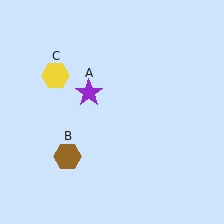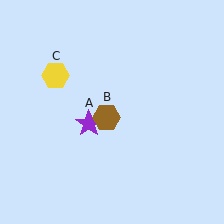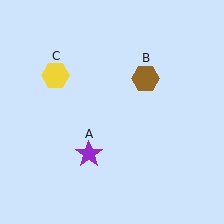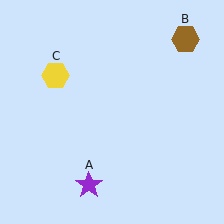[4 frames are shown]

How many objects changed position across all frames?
2 objects changed position: purple star (object A), brown hexagon (object B).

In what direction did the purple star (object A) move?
The purple star (object A) moved down.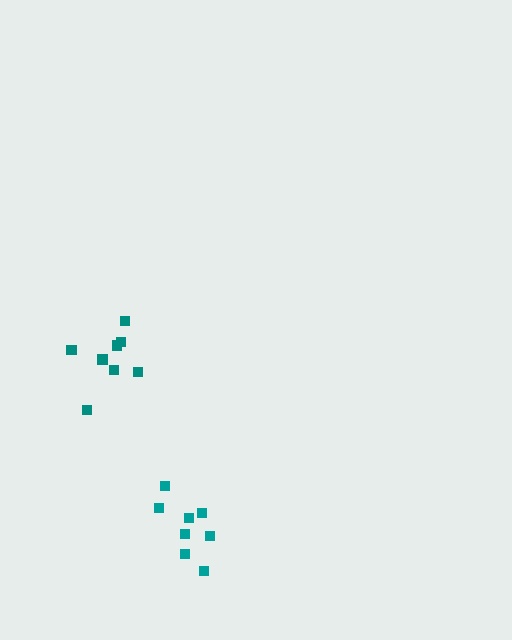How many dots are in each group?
Group 1: 8 dots, Group 2: 8 dots (16 total).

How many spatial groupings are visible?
There are 2 spatial groupings.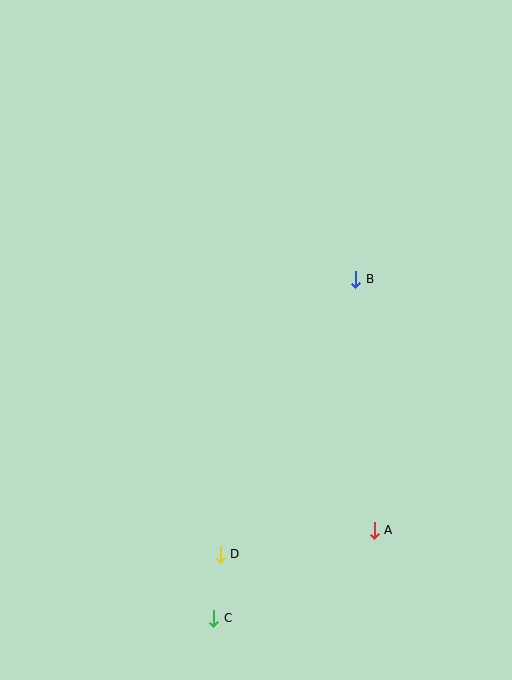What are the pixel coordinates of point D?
Point D is at (220, 554).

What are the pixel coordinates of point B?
Point B is at (356, 279).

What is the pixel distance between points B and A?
The distance between B and A is 252 pixels.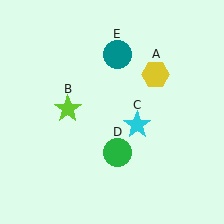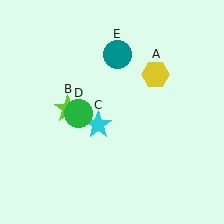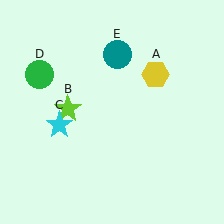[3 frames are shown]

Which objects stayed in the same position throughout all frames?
Yellow hexagon (object A) and lime star (object B) and teal circle (object E) remained stationary.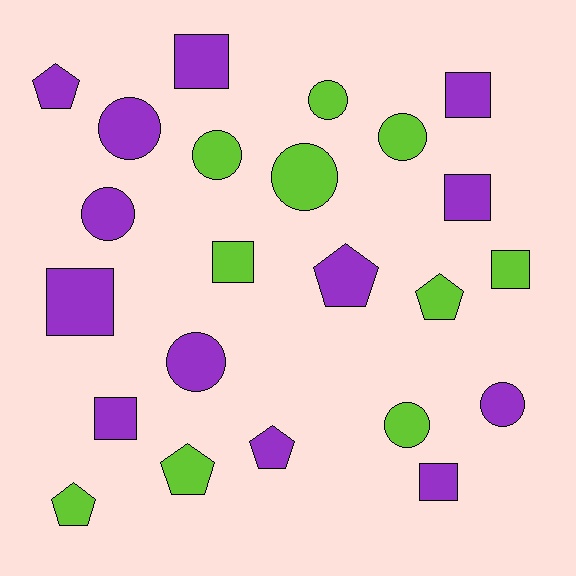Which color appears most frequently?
Purple, with 13 objects.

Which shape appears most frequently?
Circle, with 9 objects.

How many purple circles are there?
There are 4 purple circles.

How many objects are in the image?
There are 23 objects.